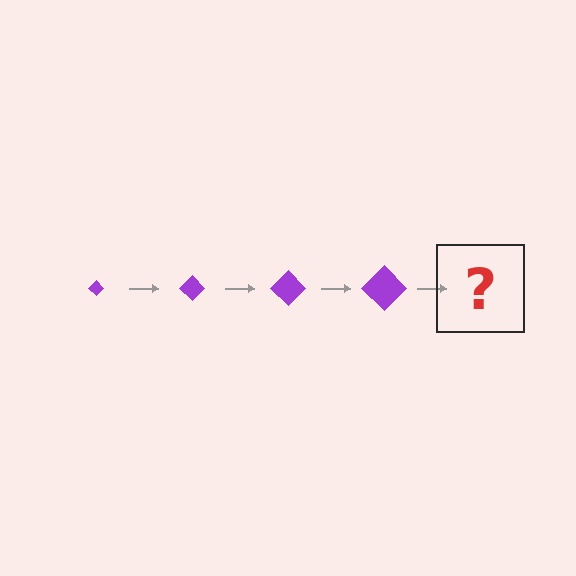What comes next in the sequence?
The next element should be a purple diamond, larger than the previous one.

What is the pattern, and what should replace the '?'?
The pattern is that the diamond gets progressively larger each step. The '?' should be a purple diamond, larger than the previous one.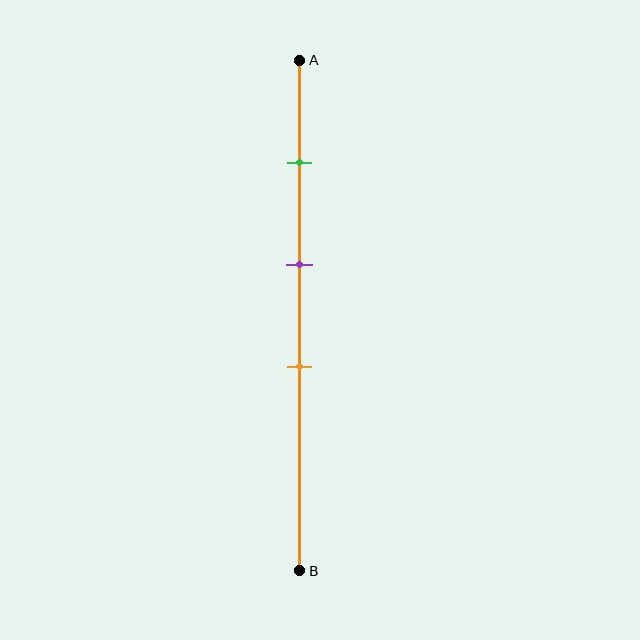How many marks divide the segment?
There are 3 marks dividing the segment.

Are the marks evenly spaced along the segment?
Yes, the marks are approximately evenly spaced.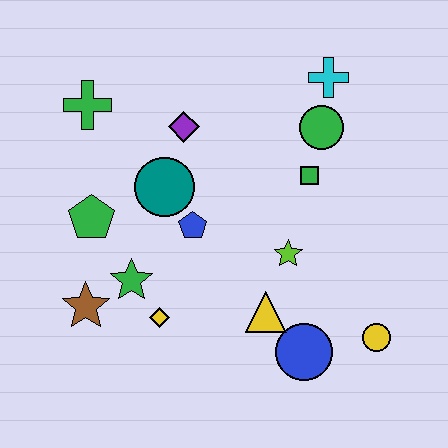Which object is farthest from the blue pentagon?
The yellow circle is farthest from the blue pentagon.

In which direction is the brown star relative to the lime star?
The brown star is to the left of the lime star.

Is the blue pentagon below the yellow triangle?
No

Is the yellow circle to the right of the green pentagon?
Yes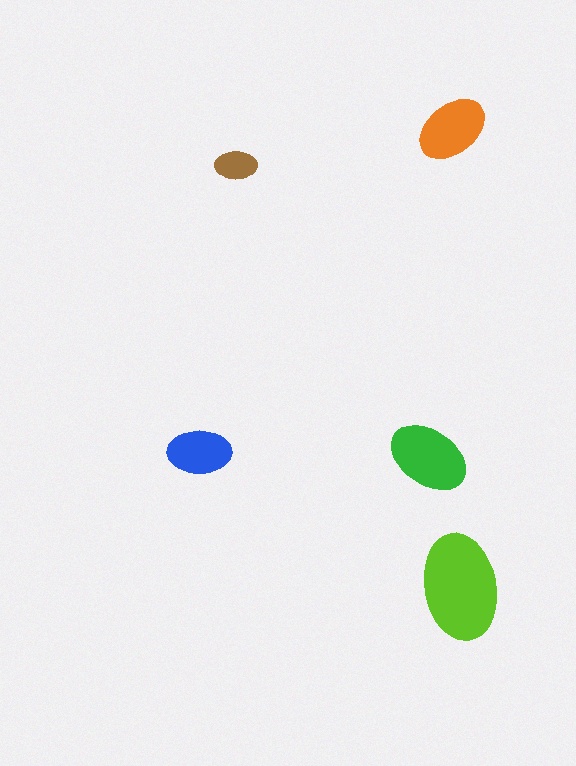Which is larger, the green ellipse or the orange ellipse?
The green one.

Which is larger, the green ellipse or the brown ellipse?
The green one.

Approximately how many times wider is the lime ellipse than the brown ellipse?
About 2.5 times wider.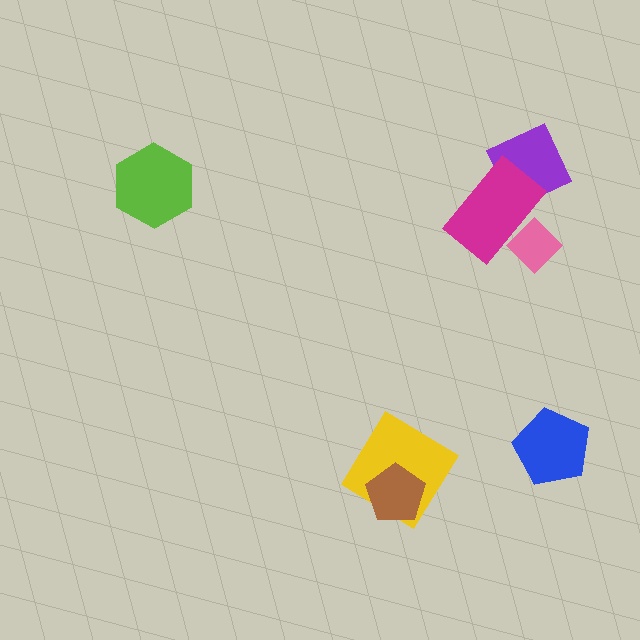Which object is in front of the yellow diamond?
The brown pentagon is in front of the yellow diamond.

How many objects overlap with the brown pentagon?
1 object overlaps with the brown pentagon.